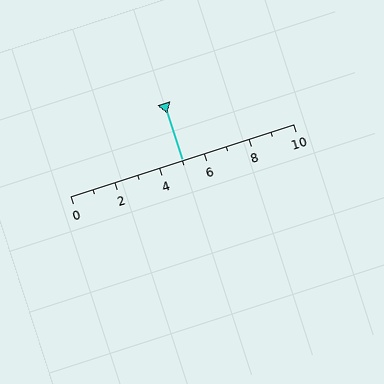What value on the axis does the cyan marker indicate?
The marker indicates approximately 5.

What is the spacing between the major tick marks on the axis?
The major ticks are spaced 2 apart.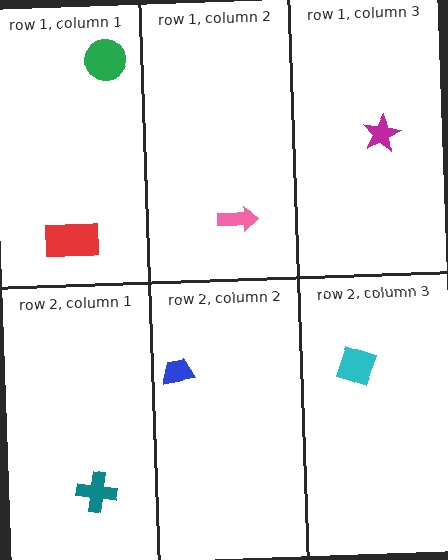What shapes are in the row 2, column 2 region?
The blue trapezoid.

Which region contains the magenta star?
The row 1, column 3 region.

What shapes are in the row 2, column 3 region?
The cyan diamond.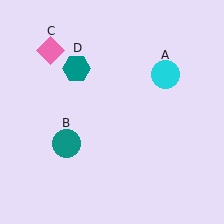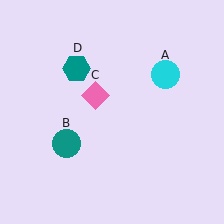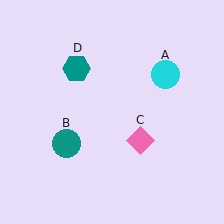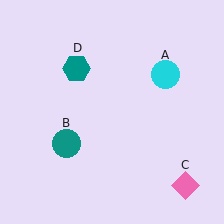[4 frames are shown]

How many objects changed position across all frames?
1 object changed position: pink diamond (object C).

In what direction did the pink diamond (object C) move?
The pink diamond (object C) moved down and to the right.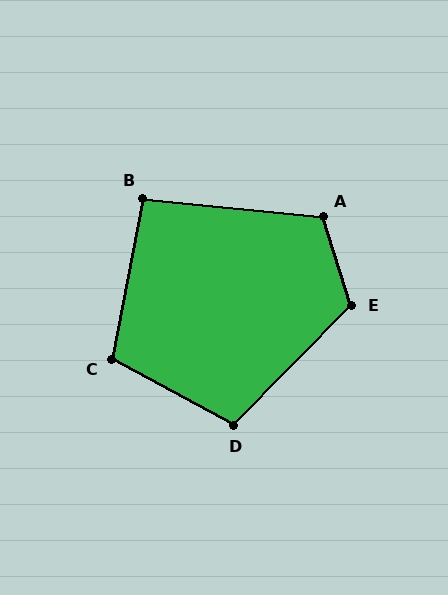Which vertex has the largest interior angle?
E, at approximately 117 degrees.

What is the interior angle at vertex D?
Approximately 106 degrees (obtuse).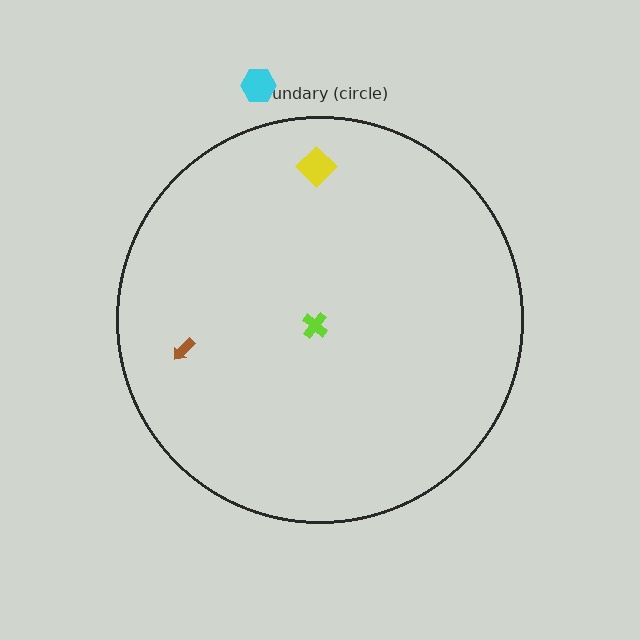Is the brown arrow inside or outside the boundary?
Inside.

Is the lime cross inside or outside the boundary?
Inside.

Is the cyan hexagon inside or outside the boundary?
Outside.